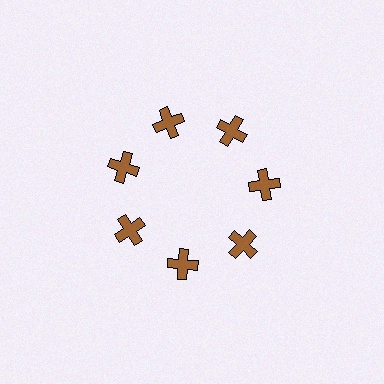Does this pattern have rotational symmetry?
Yes, this pattern has 7-fold rotational symmetry. It looks the same after rotating 51 degrees around the center.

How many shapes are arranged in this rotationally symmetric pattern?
There are 7 shapes, arranged in 7 groups of 1.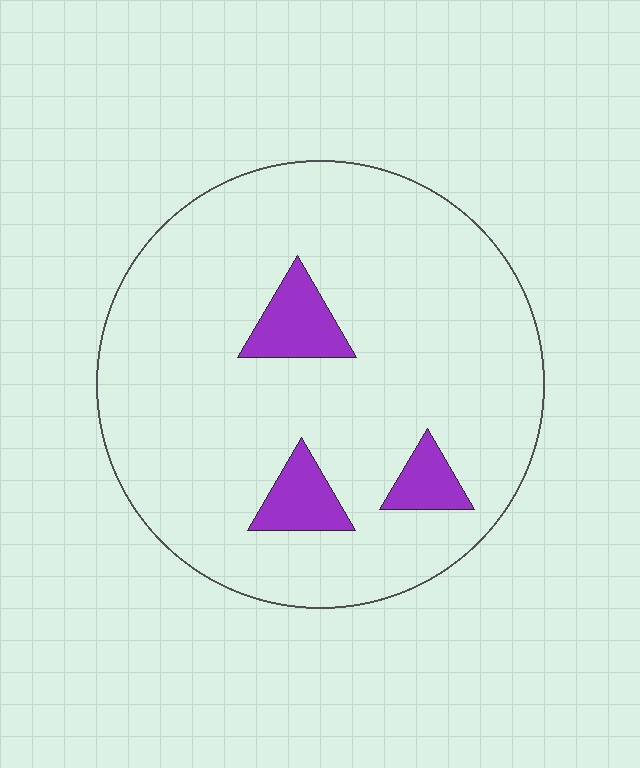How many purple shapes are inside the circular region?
3.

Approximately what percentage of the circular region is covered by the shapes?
Approximately 10%.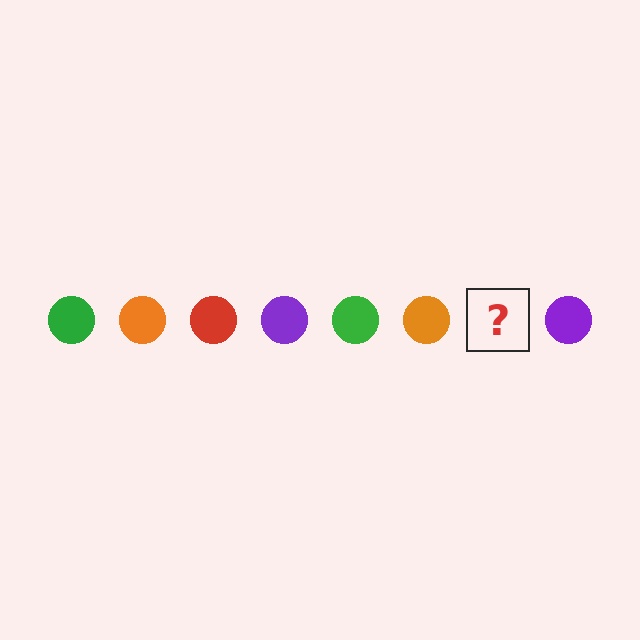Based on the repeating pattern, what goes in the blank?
The blank should be a red circle.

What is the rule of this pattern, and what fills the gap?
The rule is that the pattern cycles through green, orange, red, purple circles. The gap should be filled with a red circle.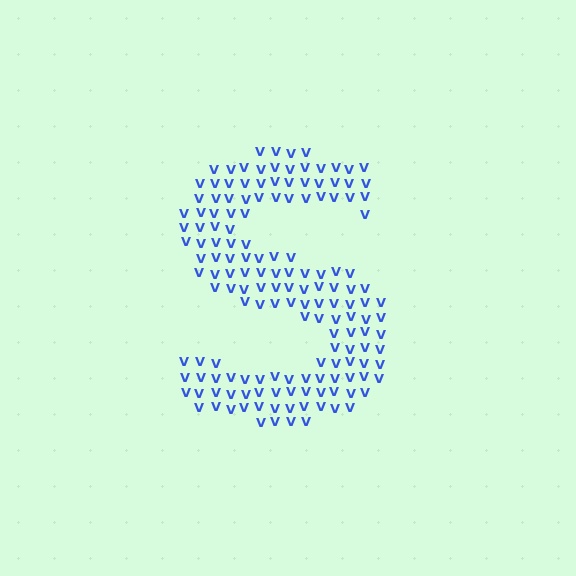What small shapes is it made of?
It is made of small letter V's.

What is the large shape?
The large shape is the letter S.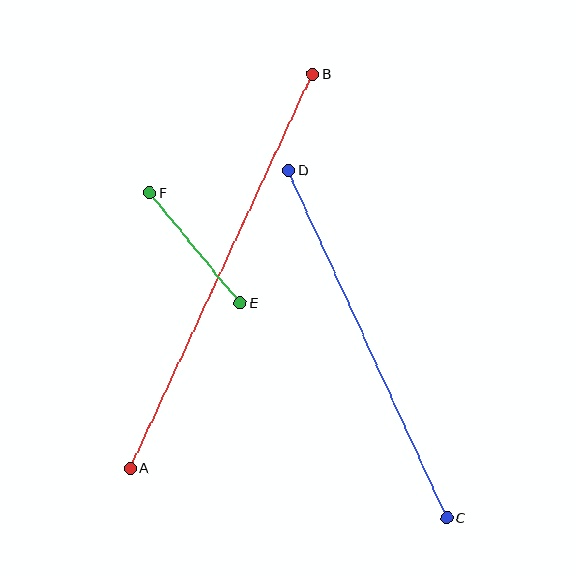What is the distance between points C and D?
The distance is approximately 382 pixels.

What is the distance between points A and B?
The distance is approximately 434 pixels.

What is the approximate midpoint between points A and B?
The midpoint is at approximately (222, 271) pixels.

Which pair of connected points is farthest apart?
Points A and B are farthest apart.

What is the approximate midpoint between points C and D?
The midpoint is at approximately (368, 344) pixels.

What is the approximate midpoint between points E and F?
The midpoint is at approximately (195, 248) pixels.